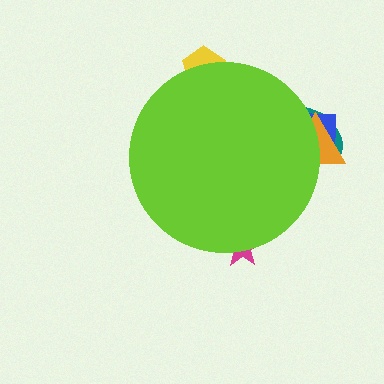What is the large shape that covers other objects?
A lime circle.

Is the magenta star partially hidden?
Yes, the magenta star is partially hidden behind the lime circle.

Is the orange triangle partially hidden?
Yes, the orange triangle is partially hidden behind the lime circle.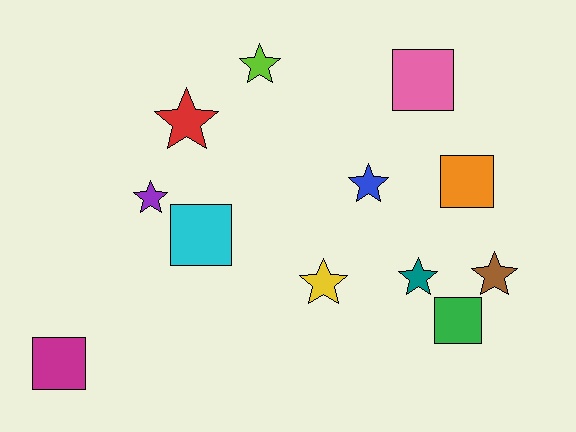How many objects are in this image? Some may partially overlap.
There are 12 objects.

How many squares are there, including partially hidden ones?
There are 5 squares.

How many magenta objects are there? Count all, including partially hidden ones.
There is 1 magenta object.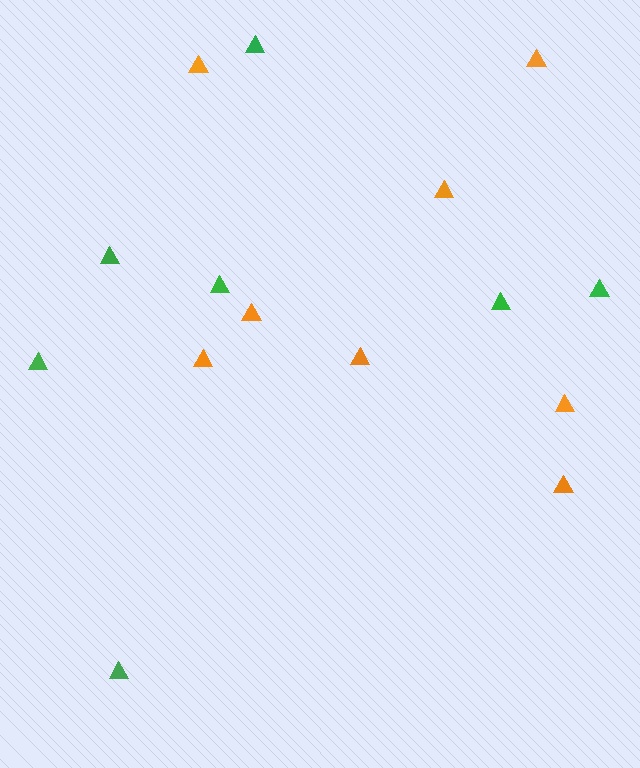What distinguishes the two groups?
There are 2 groups: one group of orange triangles (8) and one group of green triangles (7).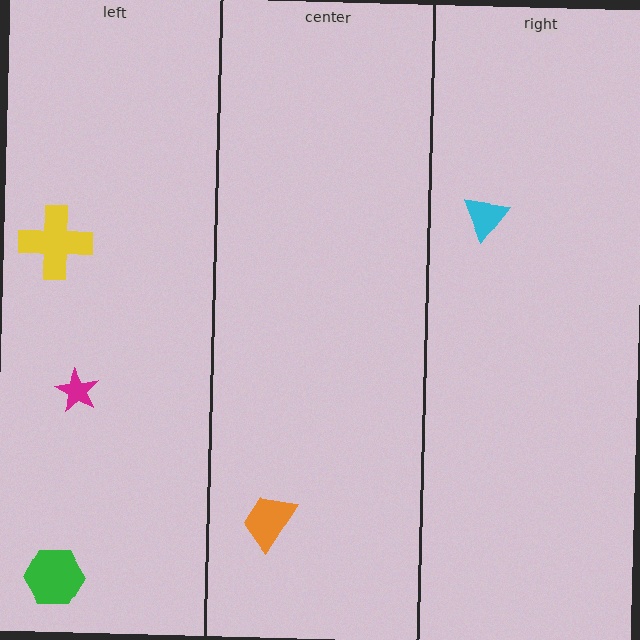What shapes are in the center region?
The orange trapezoid.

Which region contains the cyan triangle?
The right region.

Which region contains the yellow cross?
The left region.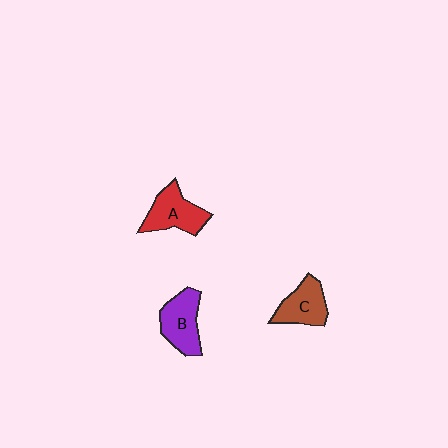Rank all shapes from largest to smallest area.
From largest to smallest: B (purple), A (red), C (brown).